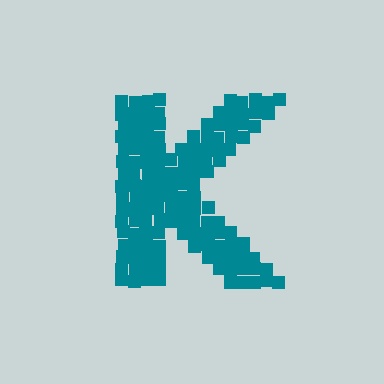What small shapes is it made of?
It is made of small squares.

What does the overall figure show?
The overall figure shows the letter K.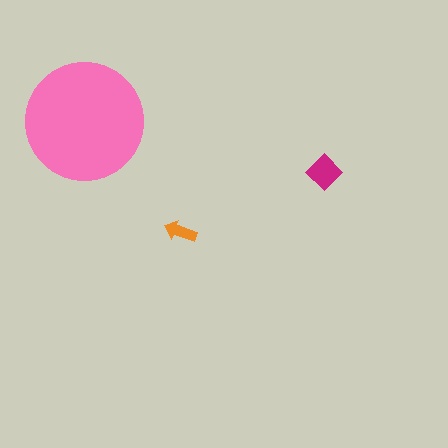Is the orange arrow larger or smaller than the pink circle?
Smaller.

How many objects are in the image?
There are 3 objects in the image.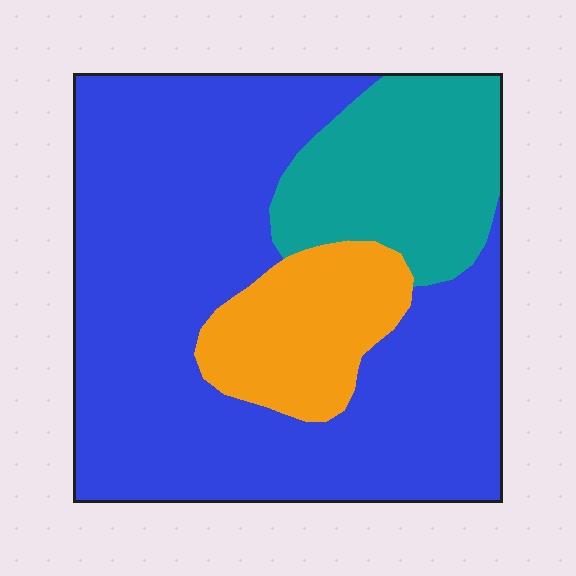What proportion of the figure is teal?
Teal takes up about one fifth (1/5) of the figure.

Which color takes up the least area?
Orange, at roughly 15%.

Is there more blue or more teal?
Blue.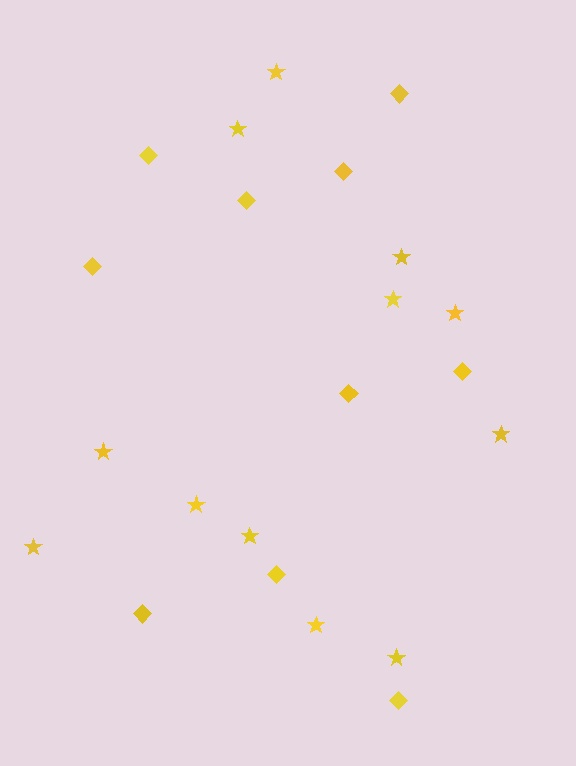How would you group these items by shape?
There are 2 groups: one group of diamonds (10) and one group of stars (12).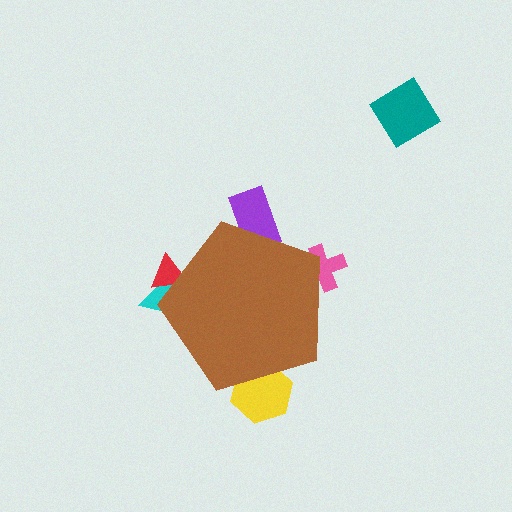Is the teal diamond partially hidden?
No, the teal diamond is fully visible.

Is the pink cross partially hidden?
Yes, the pink cross is partially hidden behind the brown pentagon.